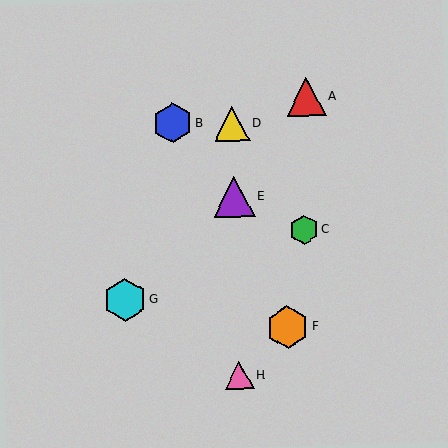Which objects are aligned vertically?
Objects D, E, H are aligned vertically.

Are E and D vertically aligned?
Yes, both are at x≈234.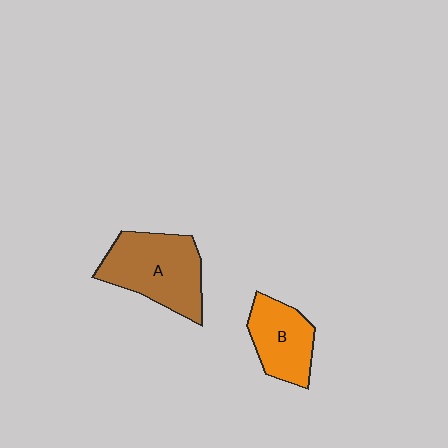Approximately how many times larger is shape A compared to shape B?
Approximately 1.5 times.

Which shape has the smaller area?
Shape B (orange).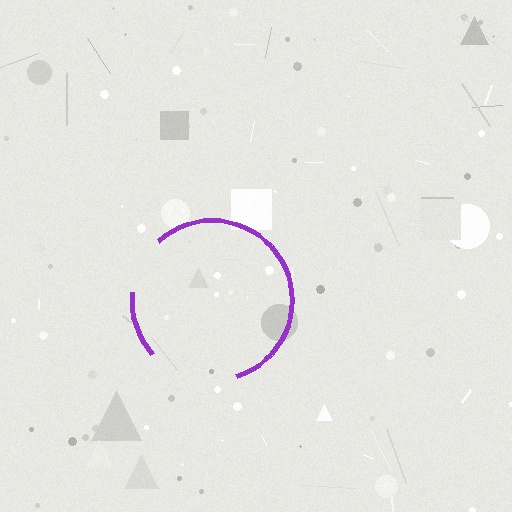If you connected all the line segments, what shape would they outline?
They would outline a circle.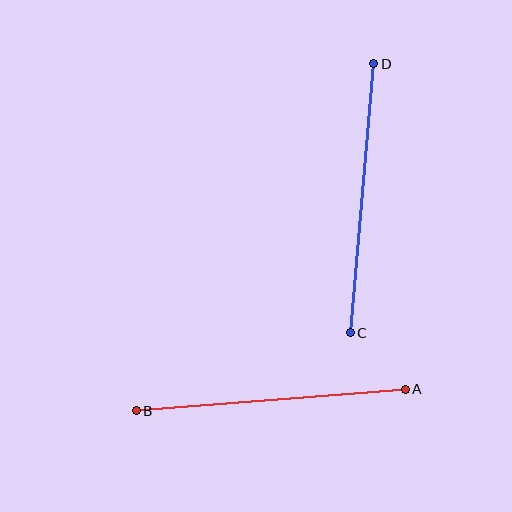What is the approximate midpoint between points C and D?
The midpoint is at approximately (362, 198) pixels.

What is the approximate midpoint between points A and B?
The midpoint is at approximately (271, 400) pixels.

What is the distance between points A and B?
The distance is approximately 270 pixels.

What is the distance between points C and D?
The distance is approximately 270 pixels.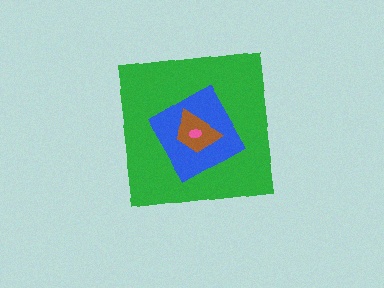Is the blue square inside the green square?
Yes.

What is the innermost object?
The pink ellipse.